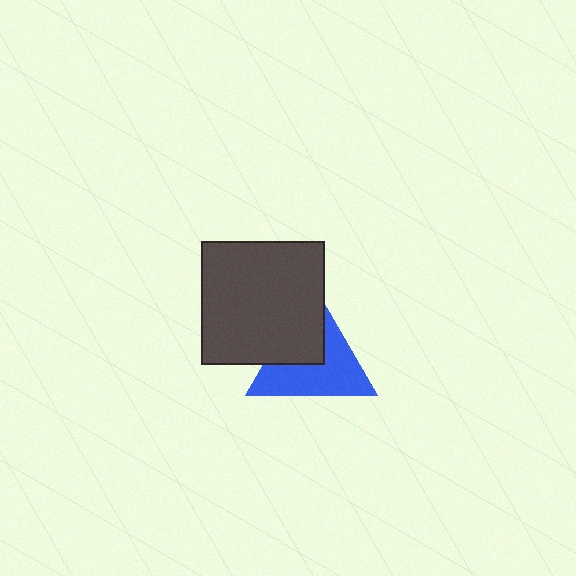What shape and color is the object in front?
The object in front is a dark gray square.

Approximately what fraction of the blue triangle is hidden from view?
Roughly 41% of the blue triangle is hidden behind the dark gray square.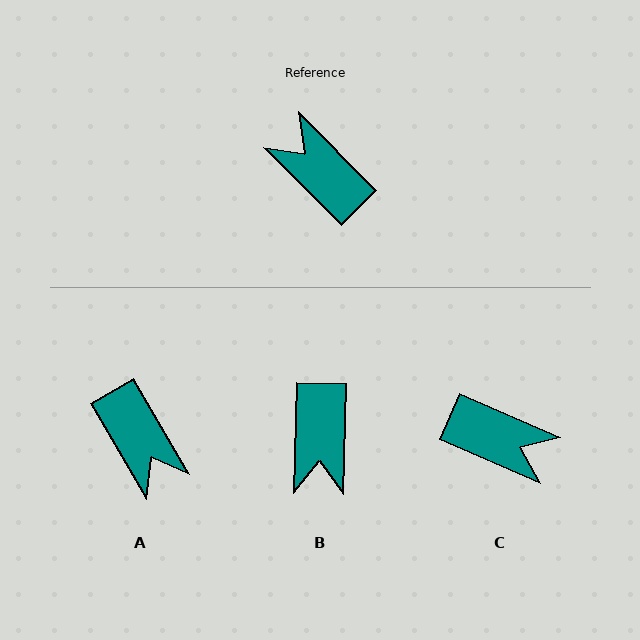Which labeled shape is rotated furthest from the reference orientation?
A, about 165 degrees away.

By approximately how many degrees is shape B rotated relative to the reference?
Approximately 134 degrees counter-clockwise.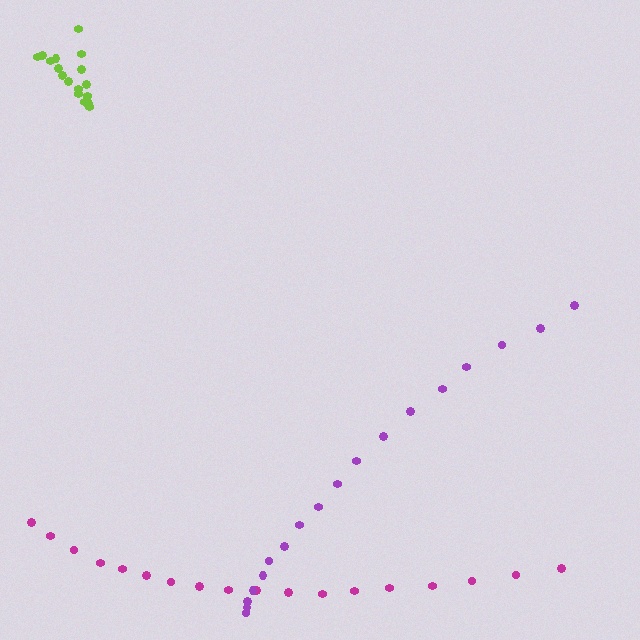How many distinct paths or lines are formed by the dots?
There are 3 distinct paths.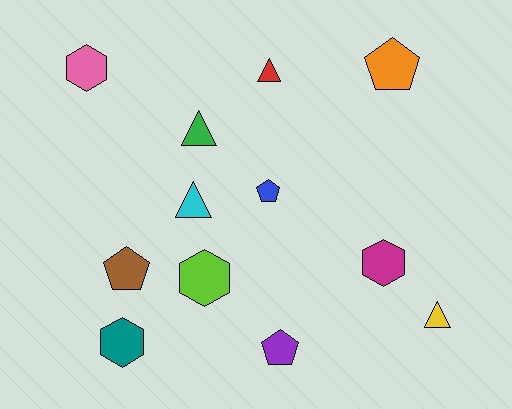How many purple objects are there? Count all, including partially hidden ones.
There is 1 purple object.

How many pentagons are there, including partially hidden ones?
There are 4 pentagons.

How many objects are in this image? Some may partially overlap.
There are 12 objects.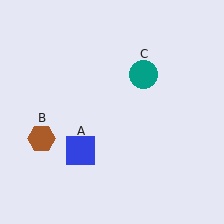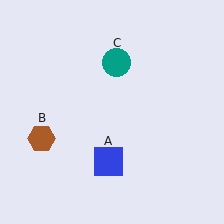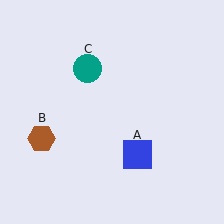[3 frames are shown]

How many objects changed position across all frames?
2 objects changed position: blue square (object A), teal circle (object C).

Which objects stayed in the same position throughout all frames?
Brown hexagon (object B) remained stationary.